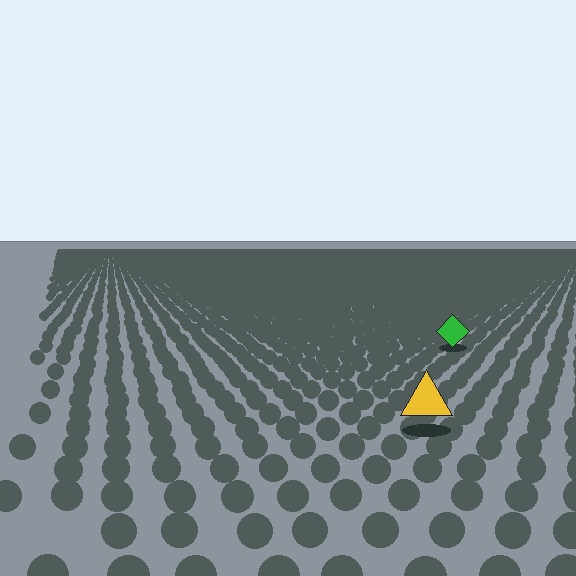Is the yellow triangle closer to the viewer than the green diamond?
Yes. The yellow triangle is closer — you can tell from the texture gradient: the ground texture is coarser near it.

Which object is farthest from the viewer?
The green diamond is farthest from the viewer. It appears smaller and the ground texture around it is denser.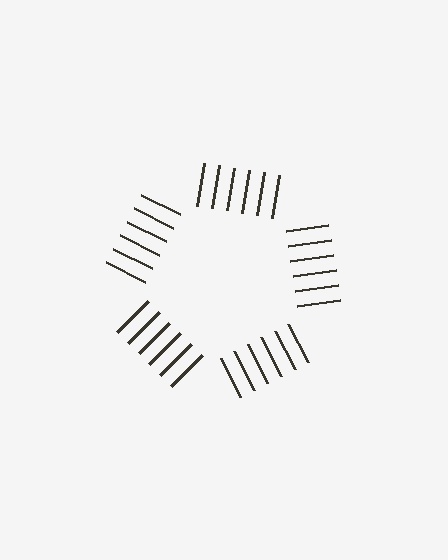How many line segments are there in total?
30 — 6 along each of the 5 edges.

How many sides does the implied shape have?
5 sides — the line-ends trace a pentagon.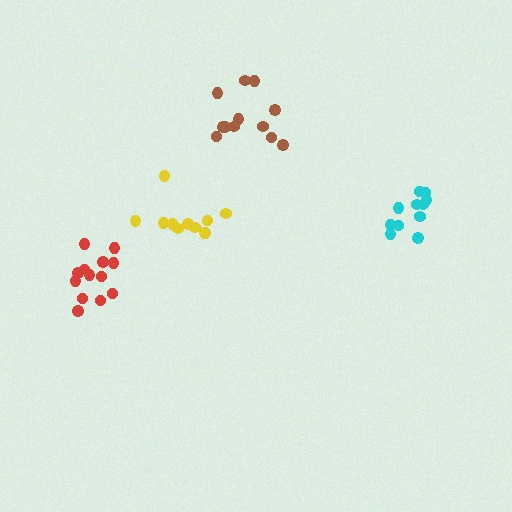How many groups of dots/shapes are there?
There are 4 groups.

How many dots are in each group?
Group 1: 11 dots, Group 2: 12 dots, Group 3: 13 dots, Group 4: 11 dots (47 total).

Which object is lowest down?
The red cluster is bottommost.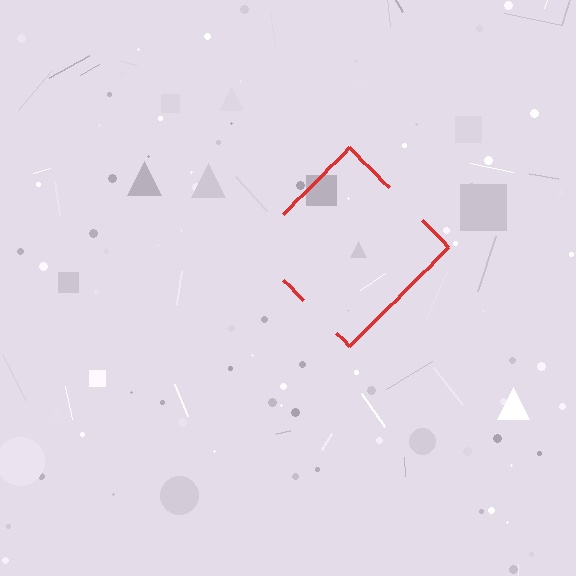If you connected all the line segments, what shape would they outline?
They would outline a diamond.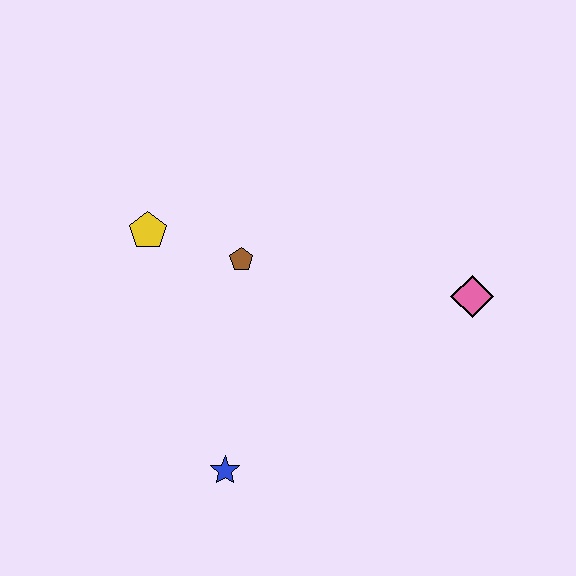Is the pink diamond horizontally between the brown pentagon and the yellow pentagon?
No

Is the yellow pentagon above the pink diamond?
Yes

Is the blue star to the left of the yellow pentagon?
No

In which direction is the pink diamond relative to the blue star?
The pink diamond is to the right of the blue star.